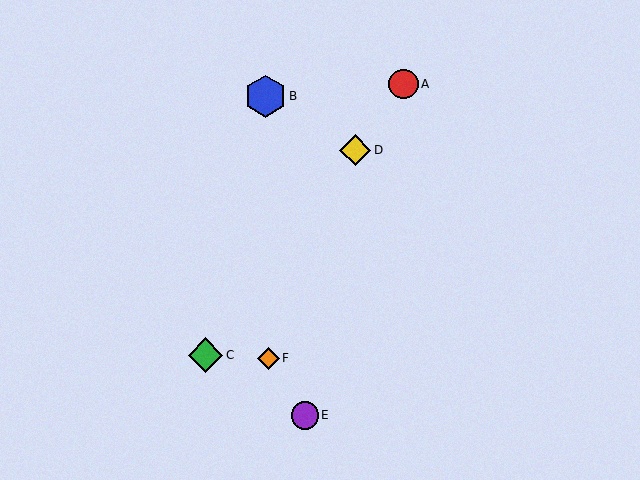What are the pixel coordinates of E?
Object E is at (305, 415).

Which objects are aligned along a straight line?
Objects A, C, D are aligned along a straight line.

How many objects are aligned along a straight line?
3 objects (A, C, D) are aligned along a straight line.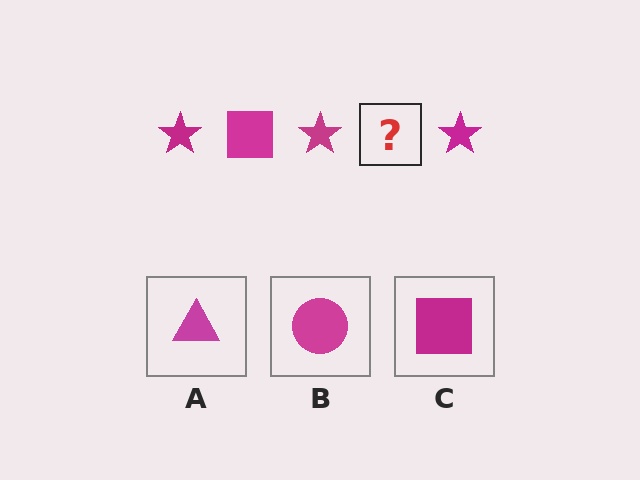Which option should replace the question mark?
Option C.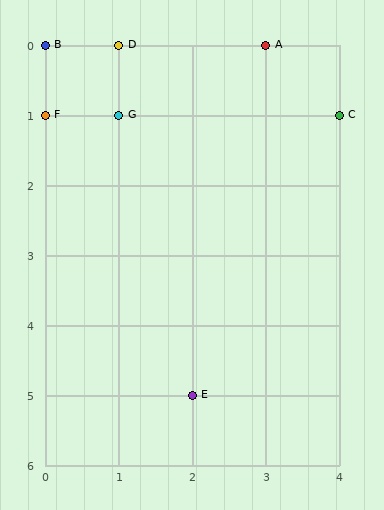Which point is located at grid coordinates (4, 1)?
Point C is at (4, 1).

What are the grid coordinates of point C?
Point C is at grid coordinates (4, 1).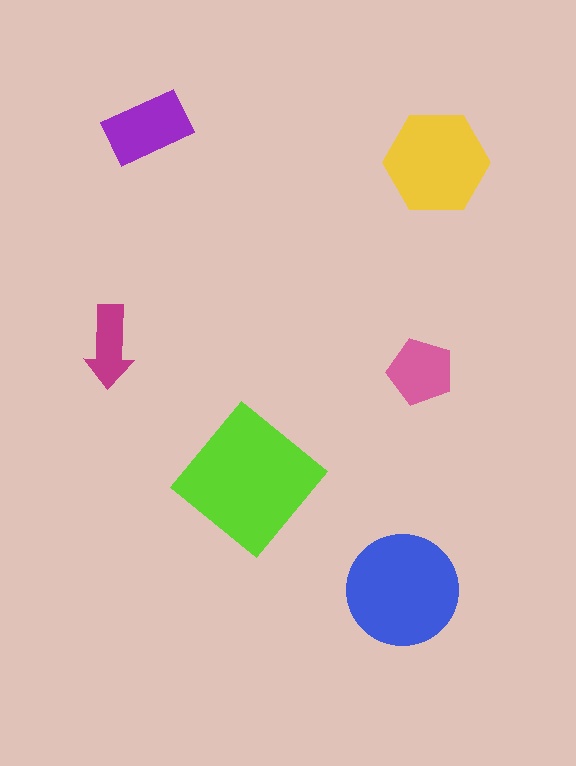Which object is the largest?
The lime diamond.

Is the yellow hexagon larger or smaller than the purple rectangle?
Larger.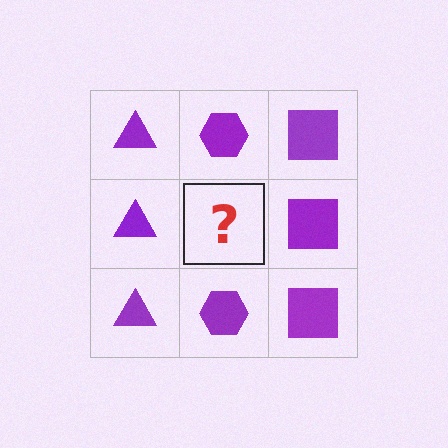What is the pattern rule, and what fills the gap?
The rule is that each column has a consistent shape. The gap should be filled with a purple hexagon.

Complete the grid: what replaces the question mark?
The question mark should be replaced with a purple hexagon.